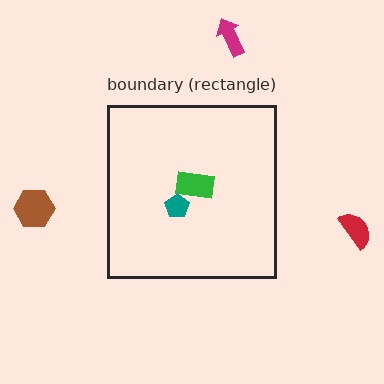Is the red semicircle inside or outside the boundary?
Outside.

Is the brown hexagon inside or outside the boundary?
Outside.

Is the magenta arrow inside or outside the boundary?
Outside.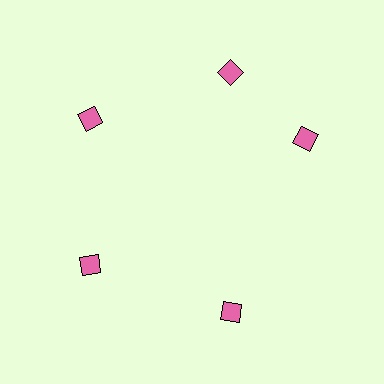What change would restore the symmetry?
The symmetry would be restored by rotating it back into even spacing with its neighbors so that all 5 diamonds sit at equal angles and equal distance from the center.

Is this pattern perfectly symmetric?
No. The 5 pink diamonds are arranged in a ring, but one element near the 3 o'clock position is rotated out of alignment along the ring, breaking the 5-fold rotational symmetry.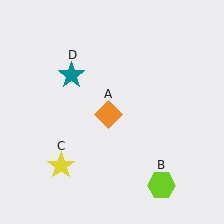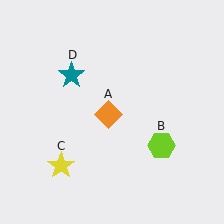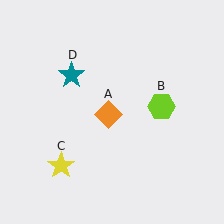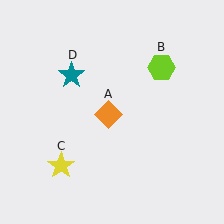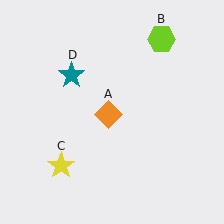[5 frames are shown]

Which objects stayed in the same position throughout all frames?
Orange diamond (object A) and yellow star (object C) and teal star (object D) remained stationary.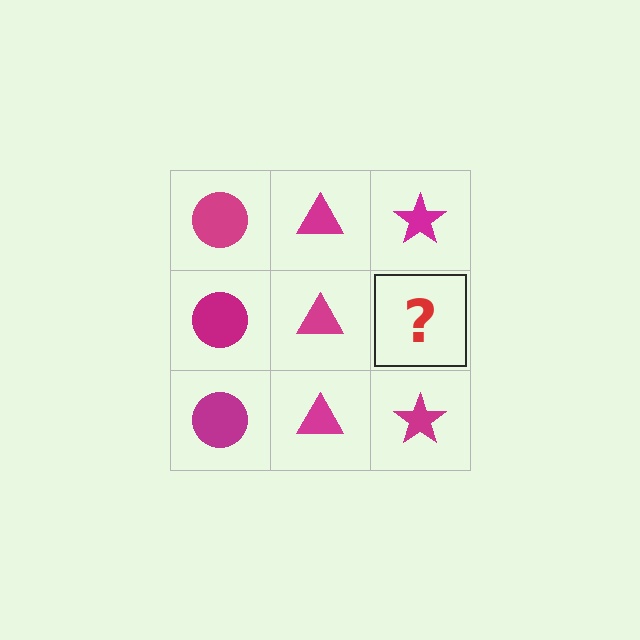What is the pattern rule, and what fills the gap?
The rule is that each column has a consistent shape. The gap should be filled with a magenta star.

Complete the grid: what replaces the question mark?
The question mark should be replaced with a magenta star.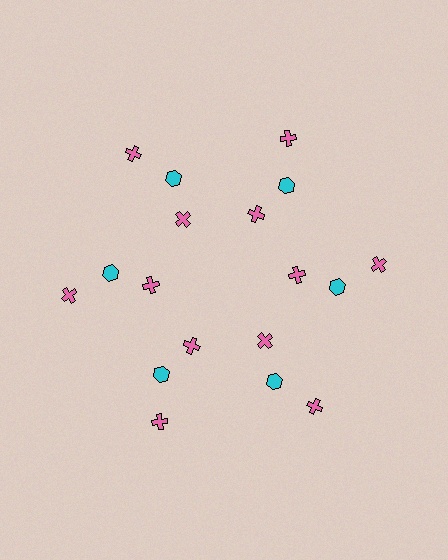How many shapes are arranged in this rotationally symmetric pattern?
There are 18 shapes, arranged in 6 groups of 3.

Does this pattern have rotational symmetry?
Yes, this pattern has 6-fold rotational symmetry. It looks the same after rotating 60 degrees around the center.